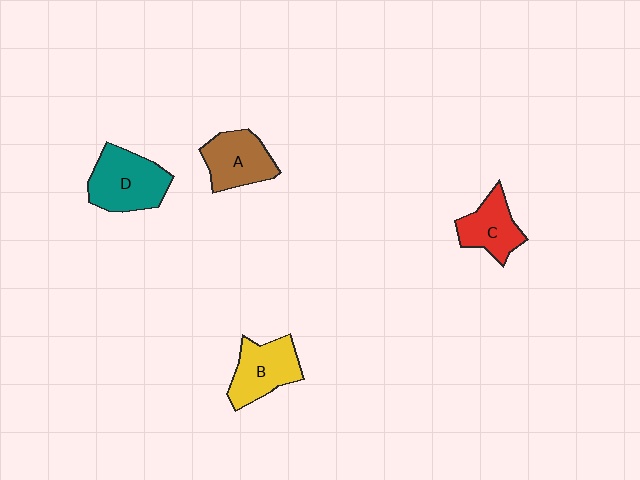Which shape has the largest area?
Shape D (teal).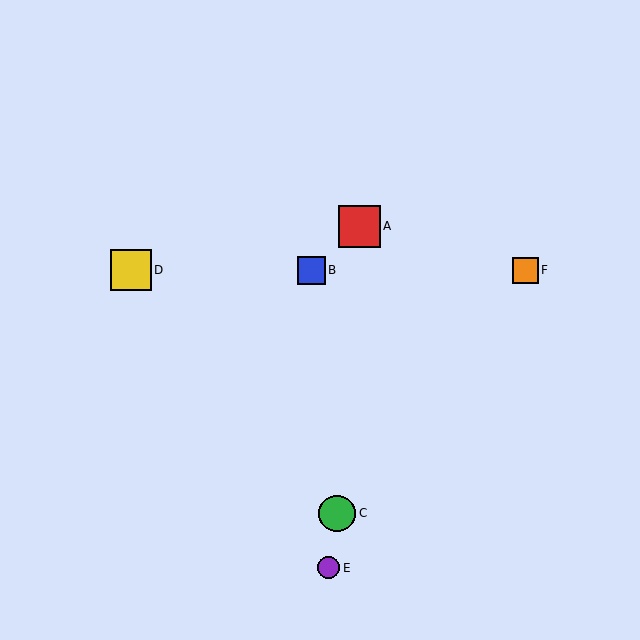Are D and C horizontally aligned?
No, D is at y≈270 and C is at y≈513.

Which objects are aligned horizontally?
Objects B, D, F are aligned horizontally.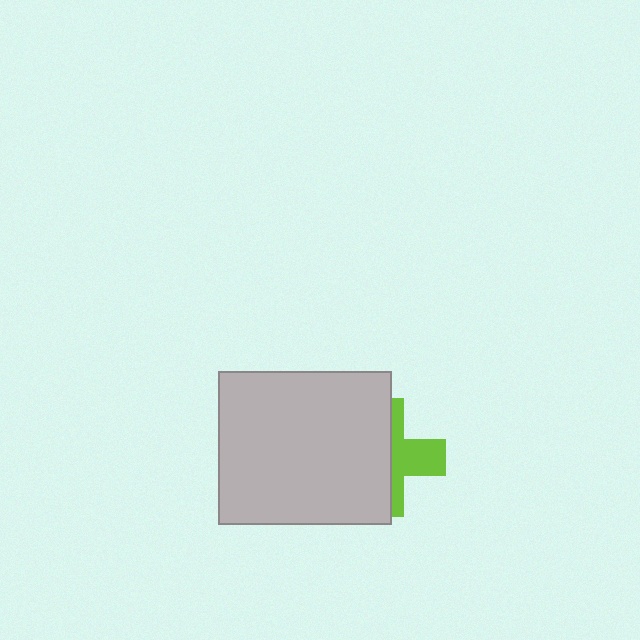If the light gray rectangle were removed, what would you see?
You would see the complete lime cross.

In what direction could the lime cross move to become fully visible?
The lime cross could move right. That would shift it out from behind the light gray rectangle entirely.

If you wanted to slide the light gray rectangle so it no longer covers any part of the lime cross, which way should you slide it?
Slide it left — that is the most direct way to separate the two shapes.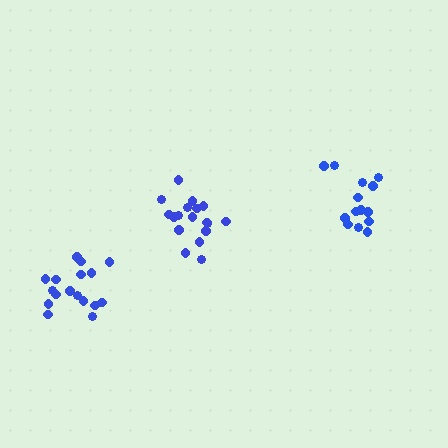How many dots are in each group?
Group 1: 14 dots, Group 2: 18 dots, Group 3: 17 dots (49 total).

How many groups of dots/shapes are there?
There are 3 groups.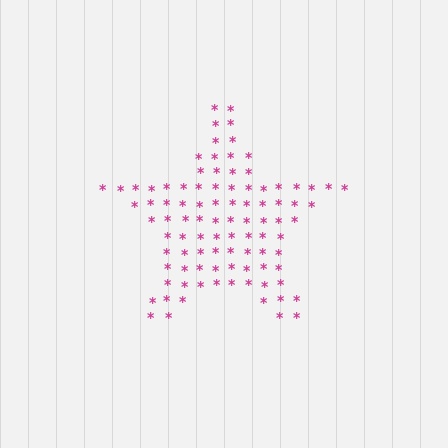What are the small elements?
The small elements are asterisks.